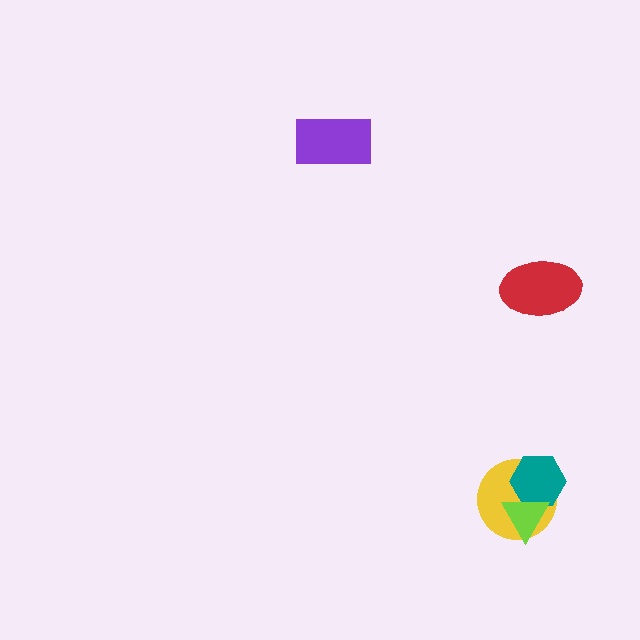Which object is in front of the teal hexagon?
The lime triangle is in front of the teal hexagon.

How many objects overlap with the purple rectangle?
0 objects overlap with the purple rectangle.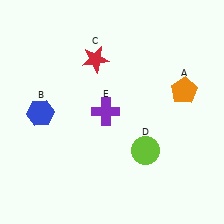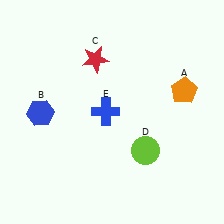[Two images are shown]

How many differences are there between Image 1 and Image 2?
There is 1 difference between the two images.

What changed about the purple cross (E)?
In Image 1, E is purple. In Image 2, it changed to blue.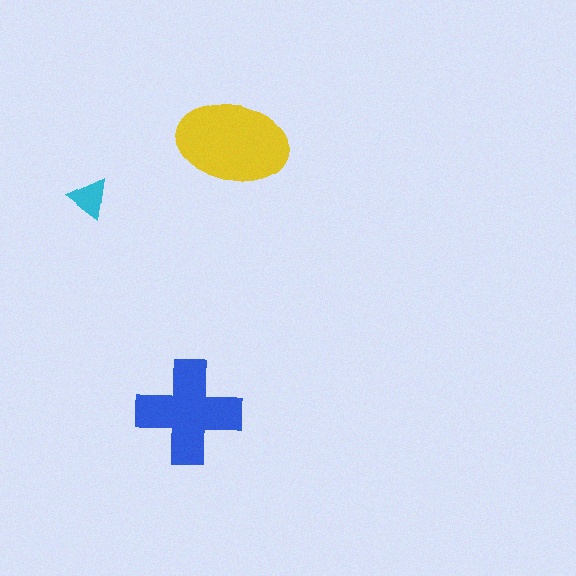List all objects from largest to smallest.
The yellow ellipse, the blue cross, the cyan triangle.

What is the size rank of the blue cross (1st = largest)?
2nd.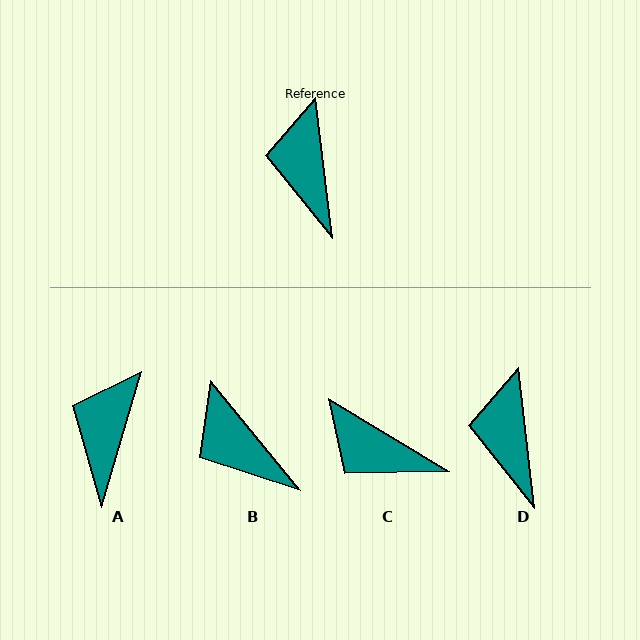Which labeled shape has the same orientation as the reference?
D.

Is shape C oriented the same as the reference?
No, it is off by about 52 degrees.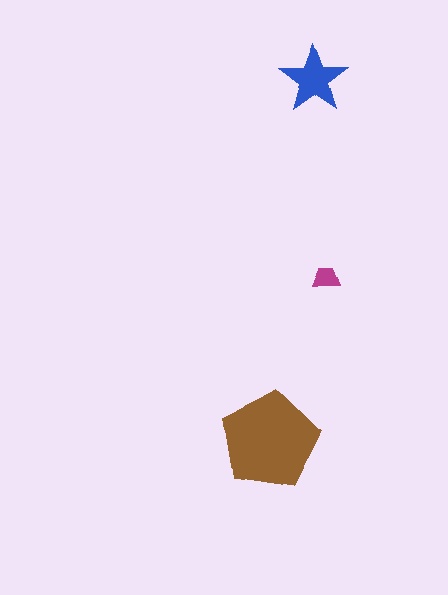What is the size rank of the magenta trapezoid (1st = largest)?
3rd.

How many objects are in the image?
There are 3 objects in the image.